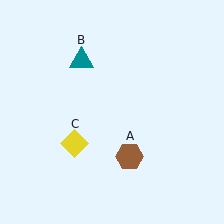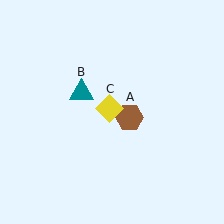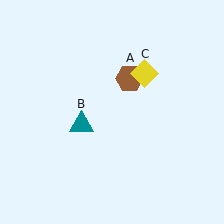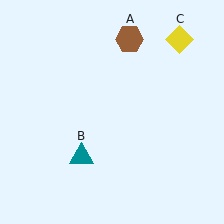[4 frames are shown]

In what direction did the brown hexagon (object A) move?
The brown hexagon (object A) moved up.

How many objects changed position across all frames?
3 objects changed position: brown hexagon (object A), teal triangle (object B), yellow diamond (object C).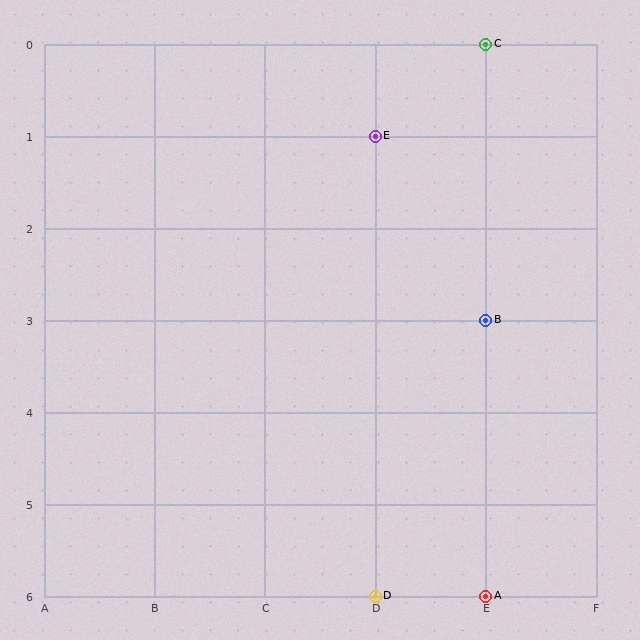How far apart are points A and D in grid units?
Points A and D are 1 column apart.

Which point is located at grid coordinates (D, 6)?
Point D is at (D, 6).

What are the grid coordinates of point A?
Point A is at grid coordinates (E, 6).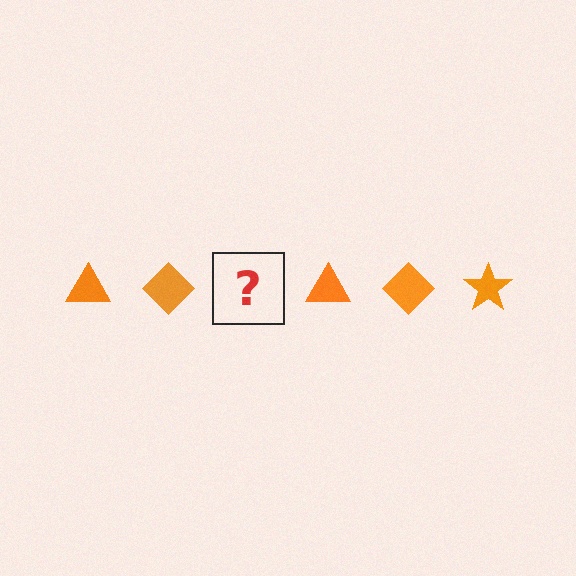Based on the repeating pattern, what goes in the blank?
The blank should be an orange star.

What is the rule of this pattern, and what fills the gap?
The rule is that the pattern cycles through triangle, diamond, star shapes in orange. The gap should be filled with an orange star.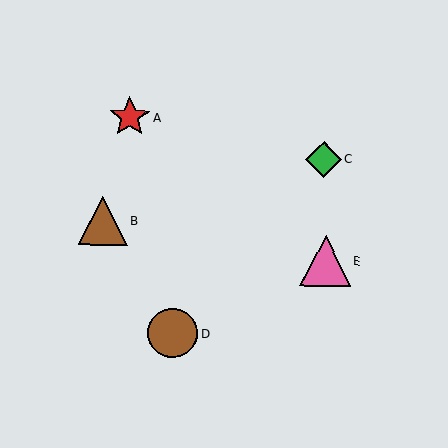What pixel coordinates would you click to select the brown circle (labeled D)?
Click at (172, 333) to select the brown circle D.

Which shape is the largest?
The pink triangle (labeled E) is the largest.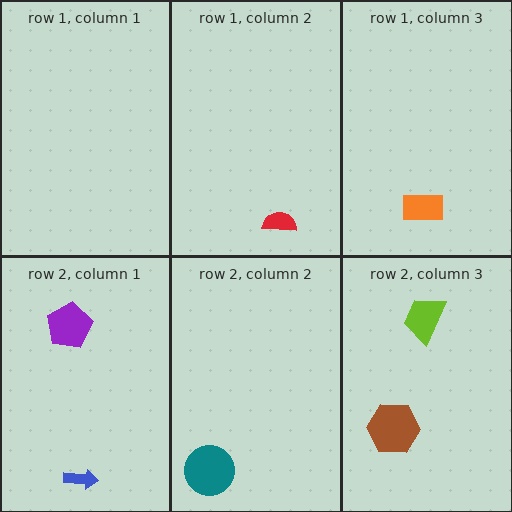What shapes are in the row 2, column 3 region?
The lime trapezoid, the brown hexagon.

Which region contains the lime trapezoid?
The row 2, column 3 region.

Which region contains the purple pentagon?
The row 2, column 1 region.